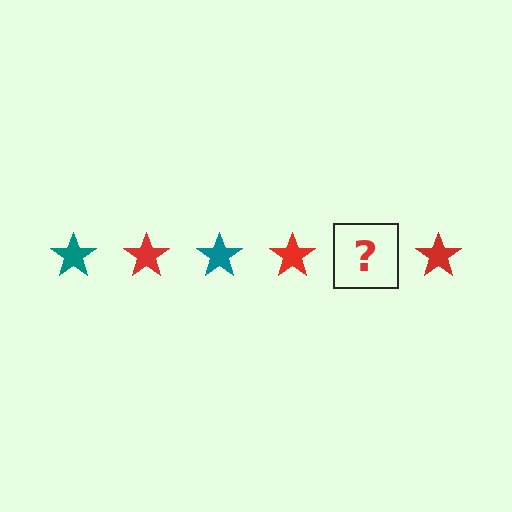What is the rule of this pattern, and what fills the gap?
The rule is that the pattern cycles through teal, red stars. The gap should be filled with a teal star.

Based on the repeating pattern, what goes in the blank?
The blank should be a teal star.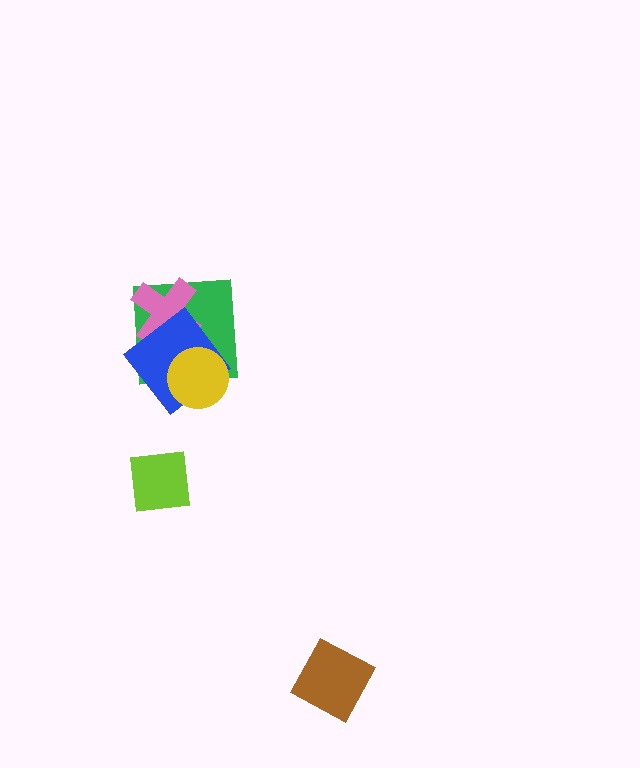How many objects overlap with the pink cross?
2 objects overlap with the pink cross.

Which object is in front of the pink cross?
The blue diamond is in front of the pink cross.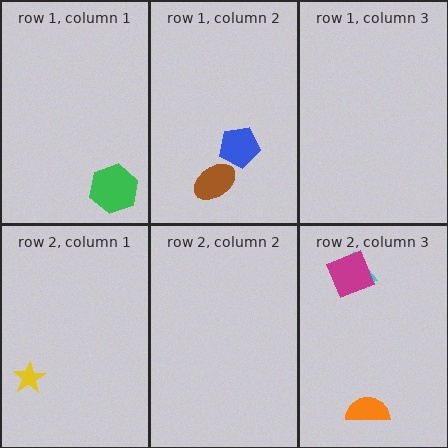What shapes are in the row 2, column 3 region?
The orange semicircle, the cyan trapezoid, the magenta square.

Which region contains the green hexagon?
The row 1, column 1 region.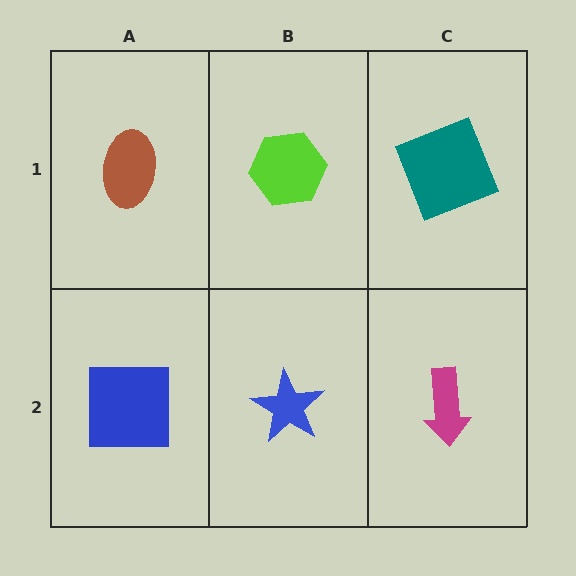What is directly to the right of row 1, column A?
A lime hexagon.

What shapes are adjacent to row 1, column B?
A blue star (row 2, column B), a brown ellipse (row 1, column A), a teal square (row 1, column C).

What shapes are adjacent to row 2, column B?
A lime hexagon (row 1, column B), a blue square (row 2, column A), a magenta arrow (row 2, column C).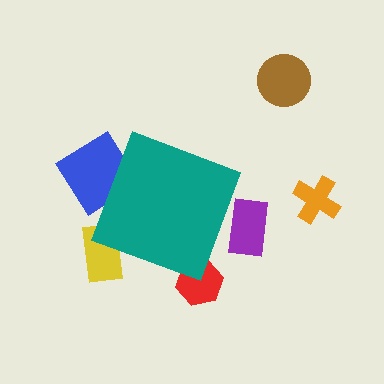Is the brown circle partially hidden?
No, the brown circle is fully visible.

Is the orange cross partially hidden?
No, the orange cross is fully visible.